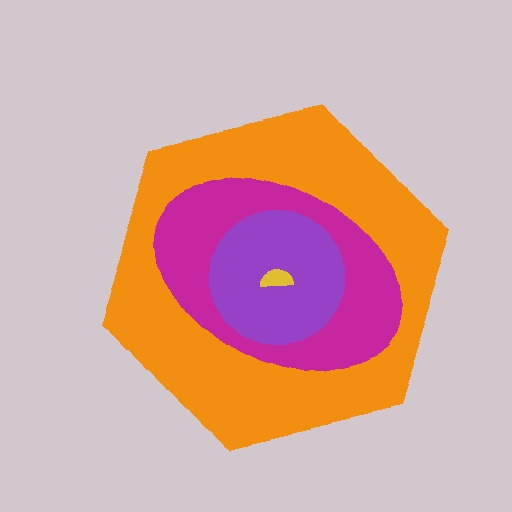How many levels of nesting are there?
4.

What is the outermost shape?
The orange hexagon.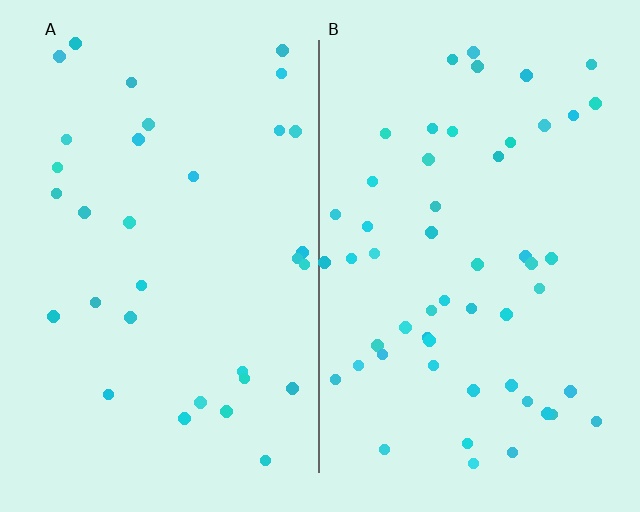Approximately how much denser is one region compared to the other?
Approximately 1.6× — region B over region A.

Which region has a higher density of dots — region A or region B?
B (the right).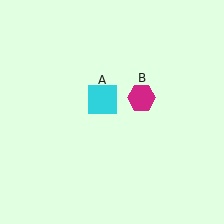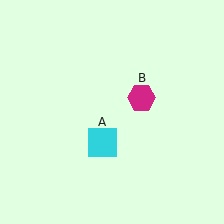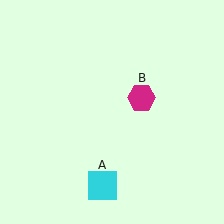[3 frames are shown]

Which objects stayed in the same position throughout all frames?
Magenta hexagon (object B) remained stationary.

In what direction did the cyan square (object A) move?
The cyan square (object A) moved down.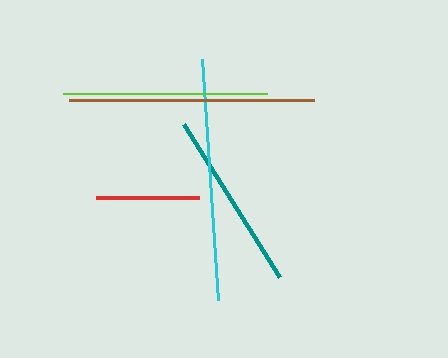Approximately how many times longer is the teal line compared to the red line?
The teal line is approximately 1.8 times the length of the red line.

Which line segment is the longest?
The brown line is the longest at approximately 246 pixels.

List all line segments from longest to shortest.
From longest to shortest: brown, cyan, lime, teal, red.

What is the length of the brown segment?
The brown segment is approximately 246 pixels long.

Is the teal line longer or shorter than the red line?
The teal line is longer than the red line.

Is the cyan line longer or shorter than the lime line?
The cyan line is longer than the lime line.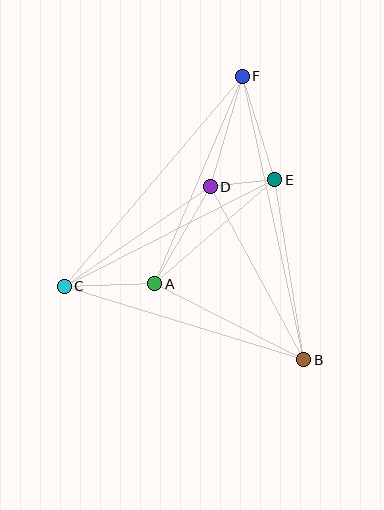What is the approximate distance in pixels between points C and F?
The distance between C and F is approximately 276 pixels.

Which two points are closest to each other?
Points D and E are closest to each other.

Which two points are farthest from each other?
Points B and F are farthest from each other.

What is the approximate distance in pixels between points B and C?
The distance between B and C is approximately 251 pixels.